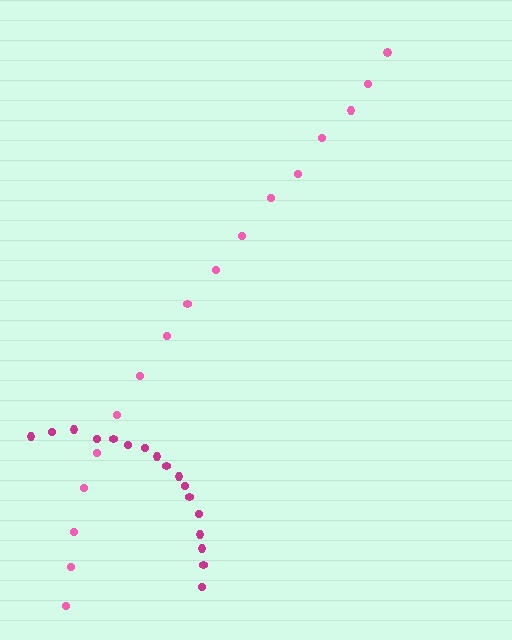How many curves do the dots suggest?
There are 2 distinct paths.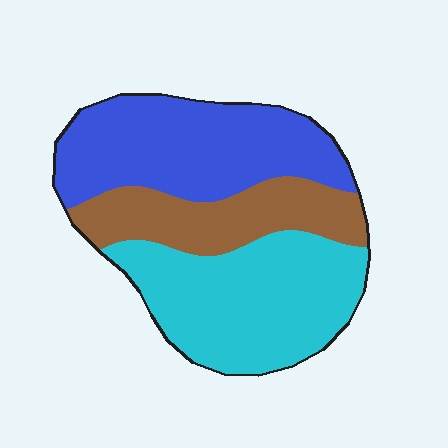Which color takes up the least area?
Brown, at roughly 25%.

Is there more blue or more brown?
Blue.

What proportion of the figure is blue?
Blue covers around 35% of the figure.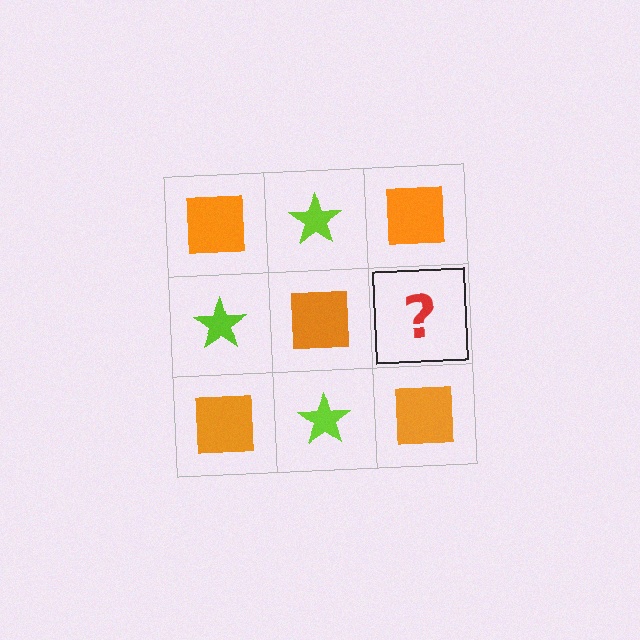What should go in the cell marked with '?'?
The missing cell should contain a lime star.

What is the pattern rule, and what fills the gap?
The rule is that it alternates orange square and lime star in a checkerboard pattern. The gap should be filled with a lime star.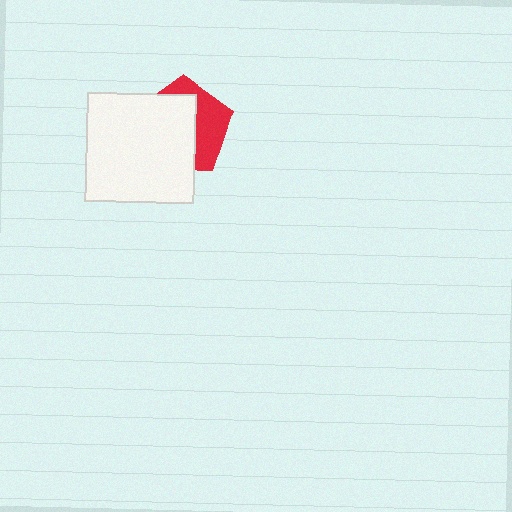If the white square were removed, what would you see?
You would see the complete red pentagon.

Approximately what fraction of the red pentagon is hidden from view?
Roughly 62% of the red pentagon is hidden behind the white square.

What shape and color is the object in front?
The object in front is a white square.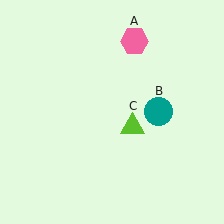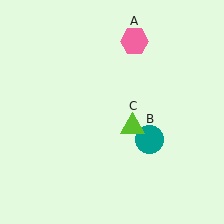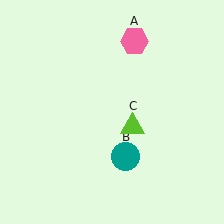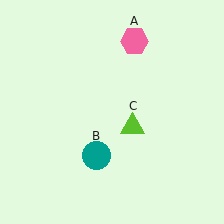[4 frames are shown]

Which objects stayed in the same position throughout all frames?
Pink hexagon (object A) and lime triangle (object C) remained stationary.